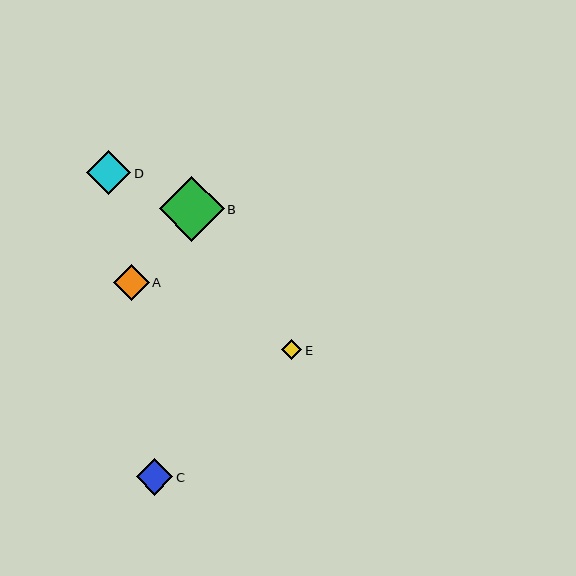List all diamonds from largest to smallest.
From largest to smallest: B, D, C, A, E.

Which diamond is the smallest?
Diamond E is the smallest with a size of approximately 20 pixels.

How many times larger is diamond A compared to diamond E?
Diamond A is approximately 1.8 times the size of diamond E.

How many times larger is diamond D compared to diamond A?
Diamond D is approximately 1.2 times the size of diamond A.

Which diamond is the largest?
Diamond B is the largest with a size of approximately 65 pixels.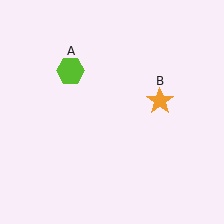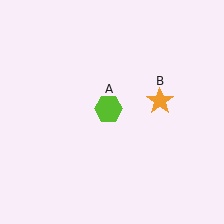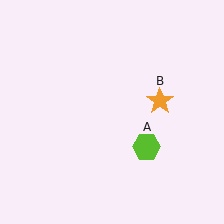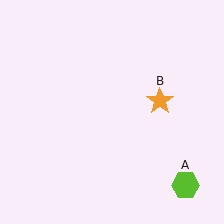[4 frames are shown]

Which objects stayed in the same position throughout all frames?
Orange star (object B) remained stationary.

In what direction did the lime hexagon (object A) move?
The lime hexagon (object A) moved down and to the right.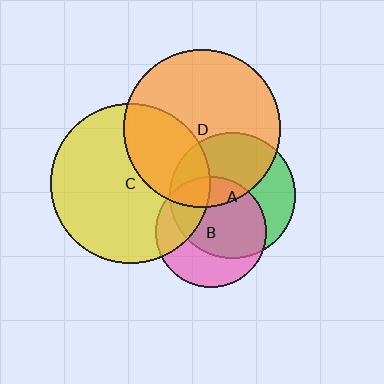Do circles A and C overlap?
Yes.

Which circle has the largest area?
Circle C (yellow).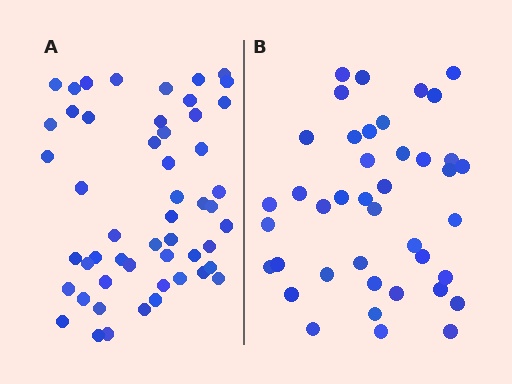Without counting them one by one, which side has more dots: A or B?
Region A (the left region) has more dots.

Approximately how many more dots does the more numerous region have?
Region A has roughly 12 or so more dots than region B.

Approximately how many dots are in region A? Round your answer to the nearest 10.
About 50 dots. (The exact count is 52, which rounds to 50.)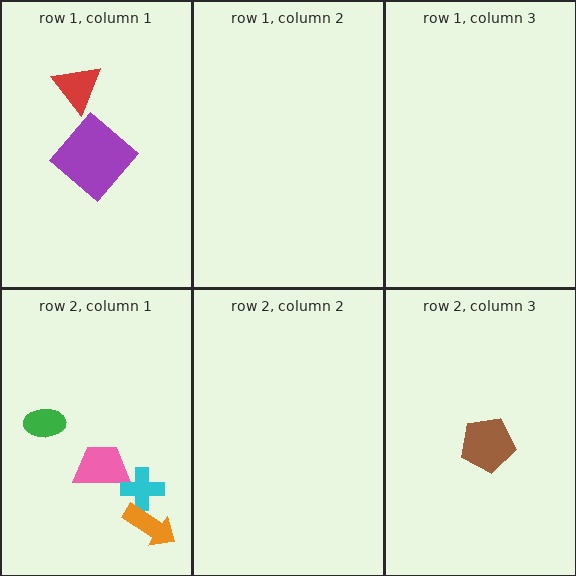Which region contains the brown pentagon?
The row 2, column 3 region.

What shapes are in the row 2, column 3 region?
The brown pentagon.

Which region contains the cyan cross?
The row 2, column 1 region.